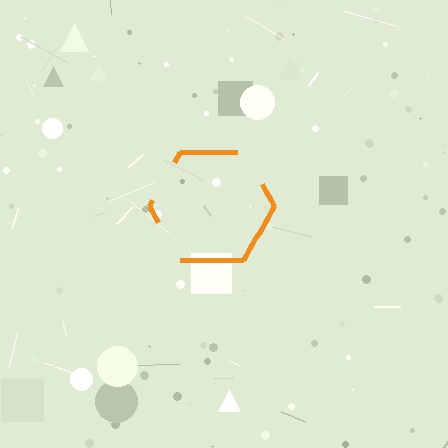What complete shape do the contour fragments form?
The contour fragments form a hexagon.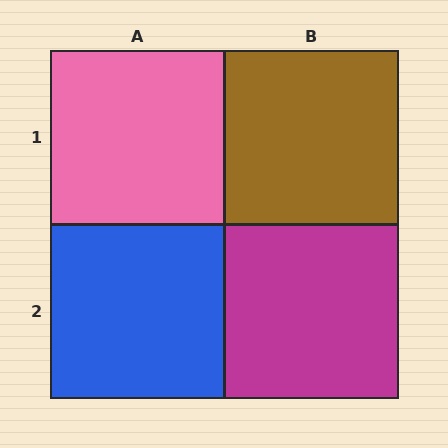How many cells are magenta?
1 cell is magenta.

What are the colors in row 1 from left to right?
Pink, brown.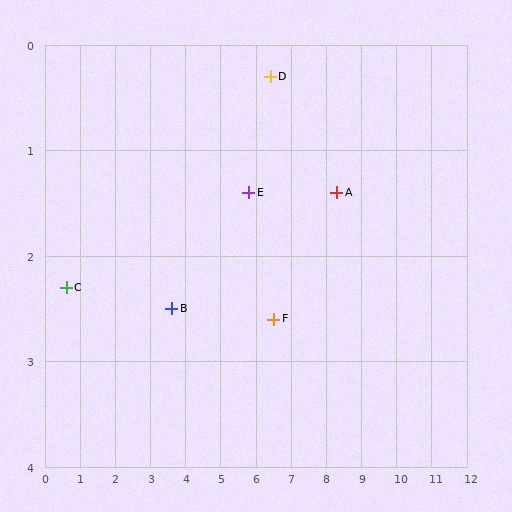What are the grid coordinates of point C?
Point C is at approximately (0.6, 2.3).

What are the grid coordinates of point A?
Point A is at approximately (8.3, 1.4).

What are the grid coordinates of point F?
Point F is at approximately (6.5, 2.6).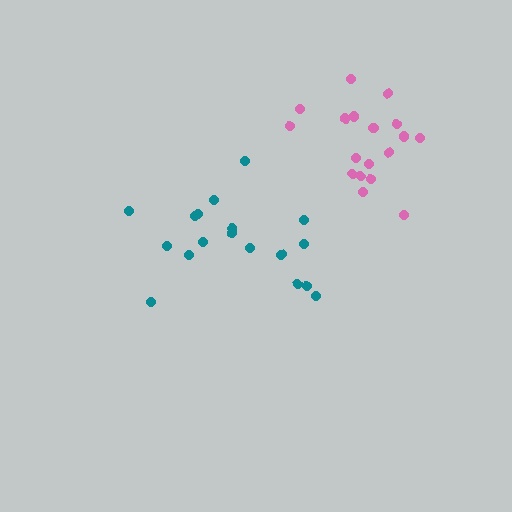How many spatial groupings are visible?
There are 2 spatial groupings.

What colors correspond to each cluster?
The clusters are colored: teal, pink.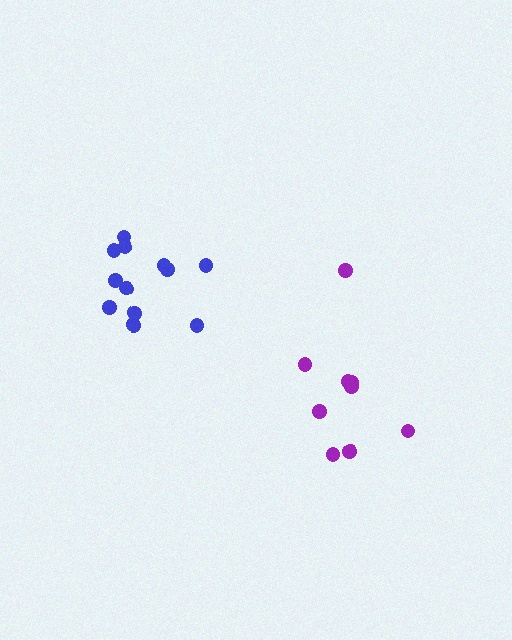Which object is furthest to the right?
The purple cluster is rightmost.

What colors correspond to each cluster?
The clusters are colored: blue, purple.